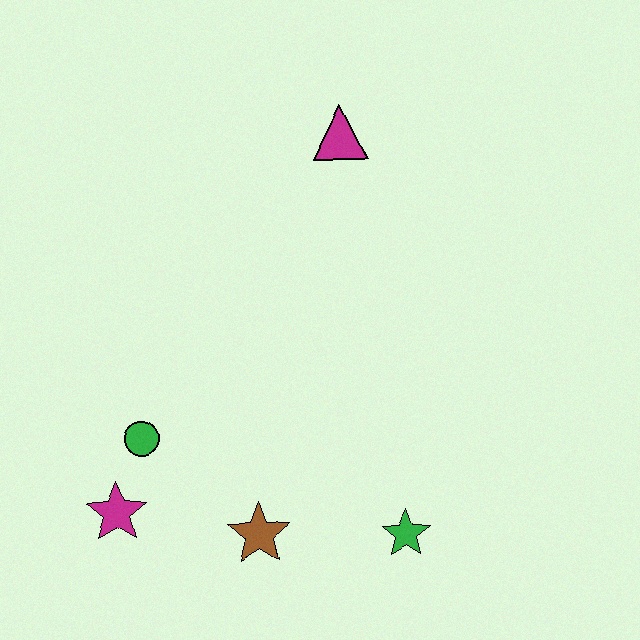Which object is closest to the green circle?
The magenta star is closest to the green circle.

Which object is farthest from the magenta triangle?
The magenta star is farthest from the magenta triangle.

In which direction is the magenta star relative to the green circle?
The magenta star is below the green circle.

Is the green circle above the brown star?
Yes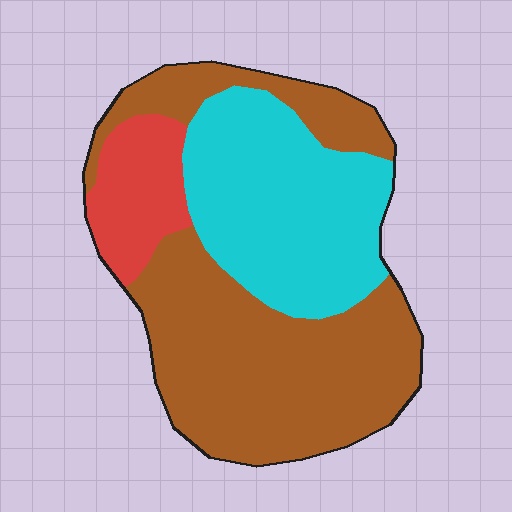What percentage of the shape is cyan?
Cyan takes up between a third and a half of the shape.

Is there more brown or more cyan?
Brown.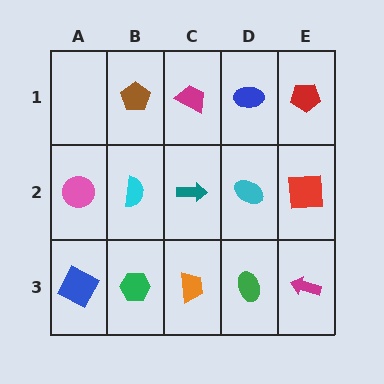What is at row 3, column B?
A green hexagon.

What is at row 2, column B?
A cyan semicircle.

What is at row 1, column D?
A blue ellipse.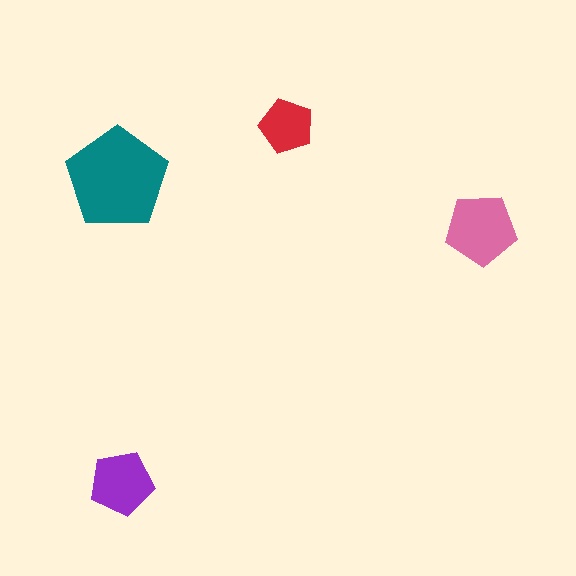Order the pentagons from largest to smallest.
the teal one, the pink one, the purple one, the red one.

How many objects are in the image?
There are 4 objects in the image.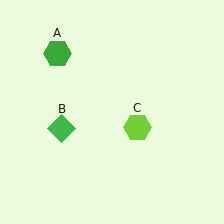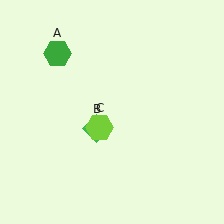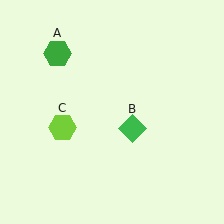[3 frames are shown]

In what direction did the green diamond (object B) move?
The green diamond (object B) moved right.